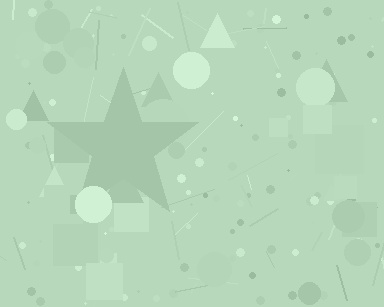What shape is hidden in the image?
A star is hidden in the image.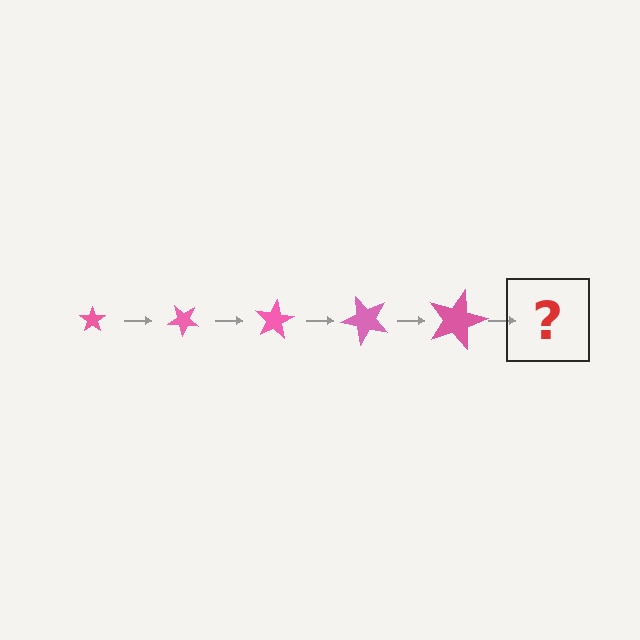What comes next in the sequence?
The next element should be a star, larger than the previous one and rotated 200 degrees from the start.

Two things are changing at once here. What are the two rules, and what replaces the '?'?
The two rules are that the star grows larger each step and it rotates 40 degrees each step. The '?' should be a star, larger than the previous one and rotated 200 degrees from the start.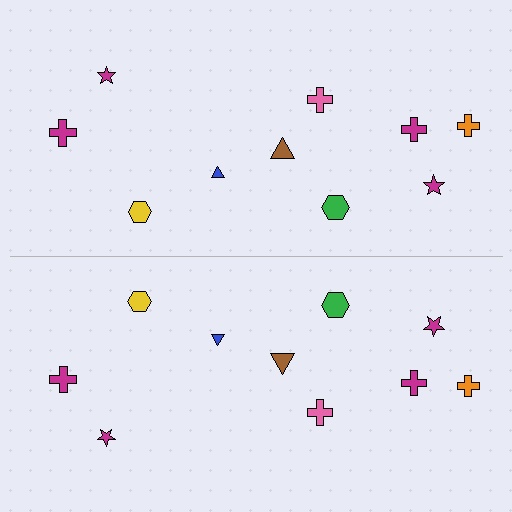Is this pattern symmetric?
Yes, this pattern has bilateral (reflection) symmetry.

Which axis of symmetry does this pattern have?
The pattern has a horizontal axis of symmetry running through the center of the image.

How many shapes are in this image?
There are 20 shapes in this image.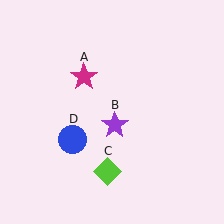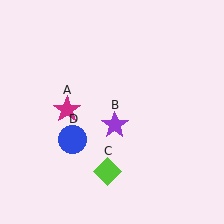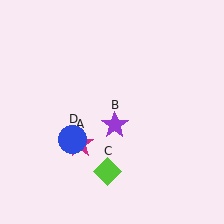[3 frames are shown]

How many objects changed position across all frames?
1 object changed position: magenta star (object A).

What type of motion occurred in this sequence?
The magenta star (object A) rotated counterclockwise around the center of the scene.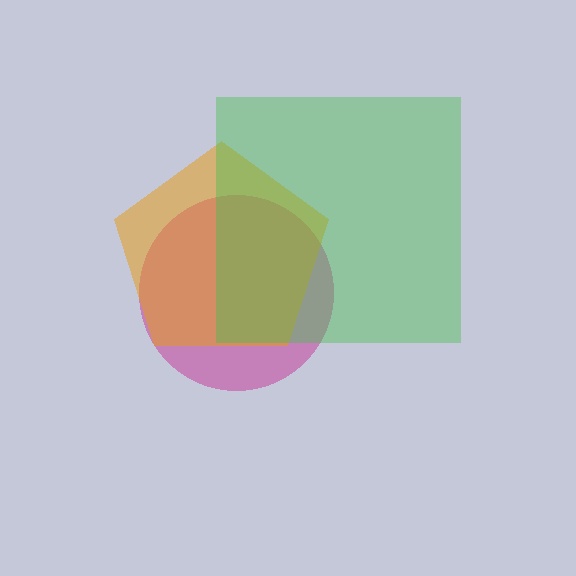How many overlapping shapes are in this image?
There are 3 overlapping shapes in the image.